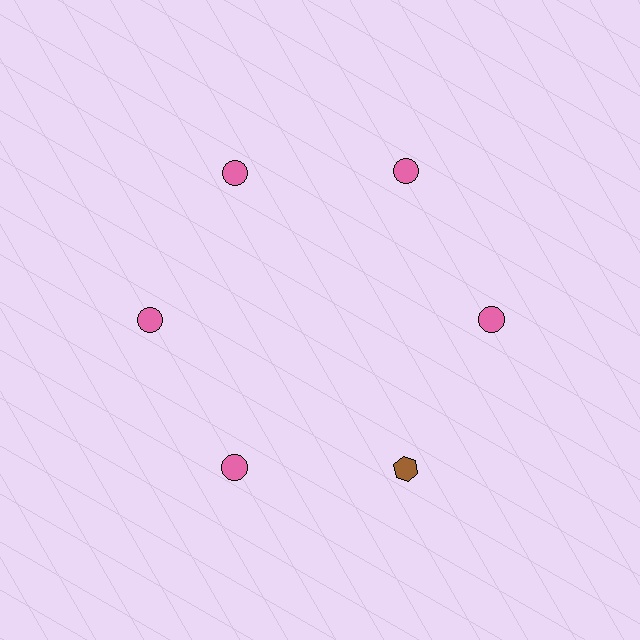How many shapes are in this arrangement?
There are 6 shapes arranged in a ring pattern.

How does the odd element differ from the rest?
It differs in both color (brown instead of pink) and shape (hexagon instead of circle).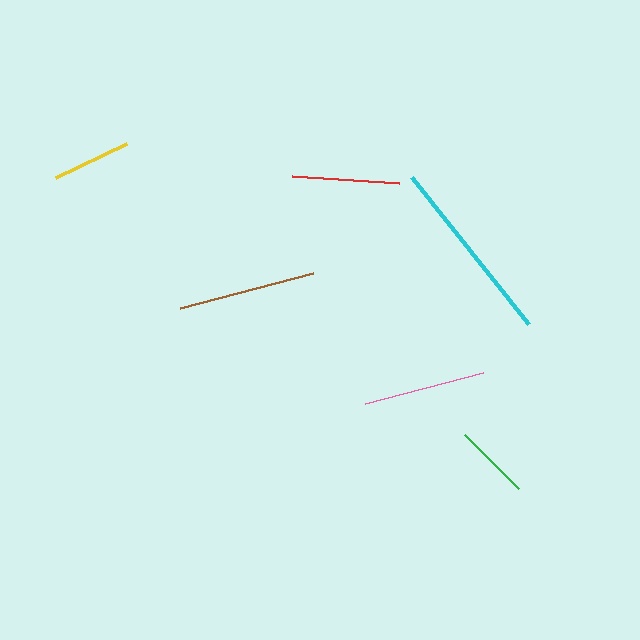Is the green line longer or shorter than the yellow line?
The yellow line is longer than the green line.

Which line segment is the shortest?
The green line is the shortest at approximately 77 pixels.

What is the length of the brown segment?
The brown segment is approximately 137 pixels long.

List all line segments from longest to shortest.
From longest to shortest: cyan, brown, pink, red, yellow, green.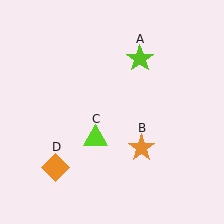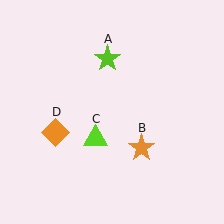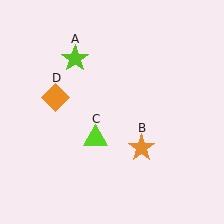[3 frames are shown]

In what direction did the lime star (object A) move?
The lime star (object A) moved left.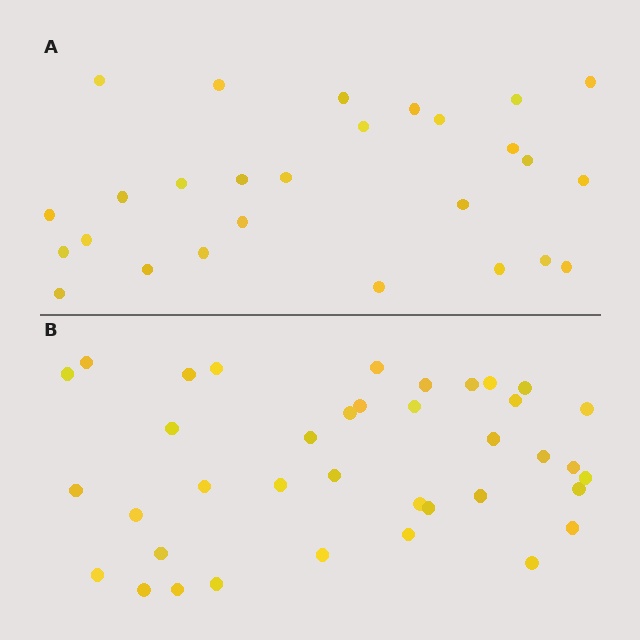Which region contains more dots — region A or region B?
Region B (the bottom region) has more dots.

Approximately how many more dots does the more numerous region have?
Region B has roughly 12 or so more dots than region A.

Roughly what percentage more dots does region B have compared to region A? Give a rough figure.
About 40% more.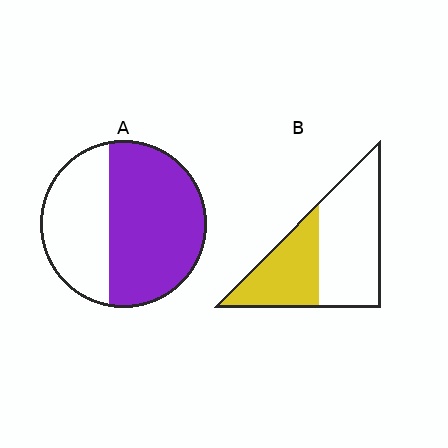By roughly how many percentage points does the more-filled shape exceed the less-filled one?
By roughly 20 percentage points (A over B).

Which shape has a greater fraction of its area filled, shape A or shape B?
Shape A.